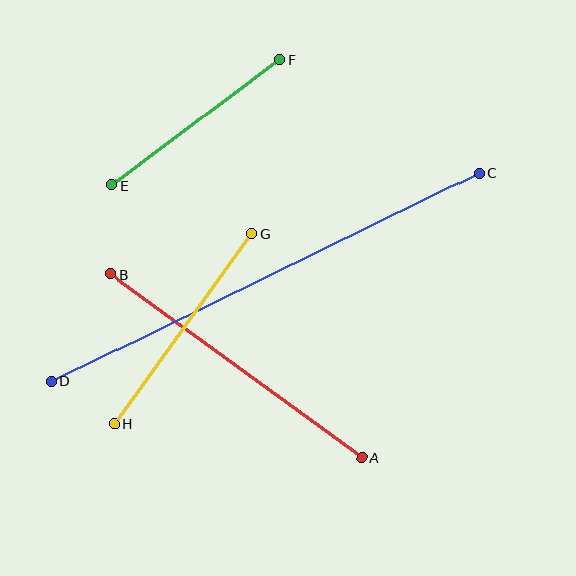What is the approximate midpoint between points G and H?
The midpoint is at approximately (183, 329) pixels.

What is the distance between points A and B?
The distance is approximately 311 pixels.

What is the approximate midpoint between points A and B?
The midpoint is at approximately (236, 366) pixels.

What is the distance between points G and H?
The distance is approximately 235 pixels.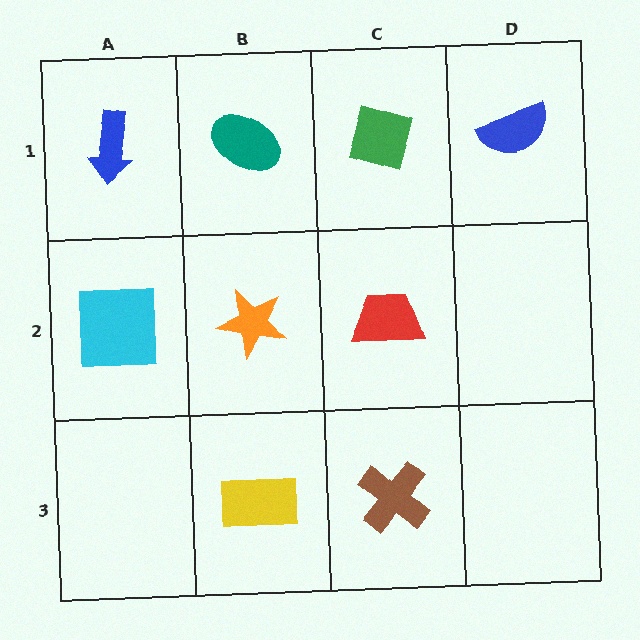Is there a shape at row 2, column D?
No, that cell is empty.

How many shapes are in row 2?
3 shapes.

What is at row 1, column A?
A blue arrow.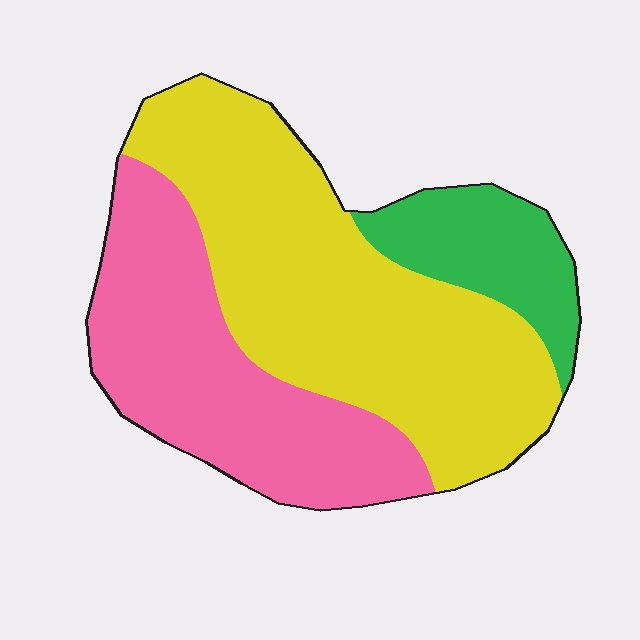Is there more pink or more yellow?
Yellow.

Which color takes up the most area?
Yellow, at roughly 50%.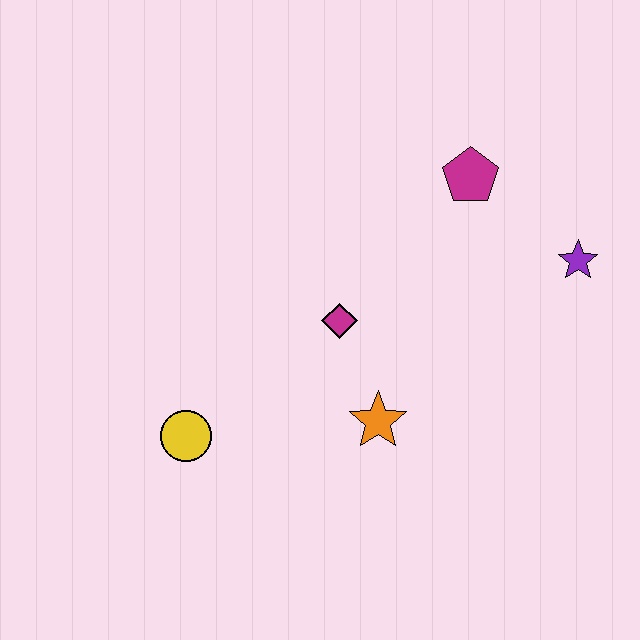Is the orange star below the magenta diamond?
Yes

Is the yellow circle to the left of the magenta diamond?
Yes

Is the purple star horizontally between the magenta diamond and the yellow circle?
No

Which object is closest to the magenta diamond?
The orange star is closest to the magenta diamond.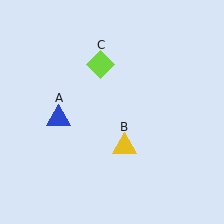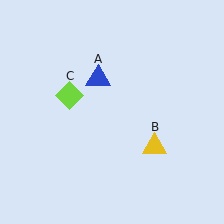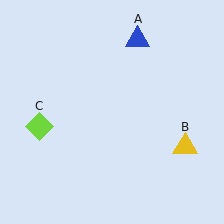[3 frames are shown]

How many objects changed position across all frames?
3 objects changed position: blue triangle (object A), yellow triangle (object B), lime diamond (object C).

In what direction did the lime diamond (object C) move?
The lime diamond (object C) moved down and to the left.